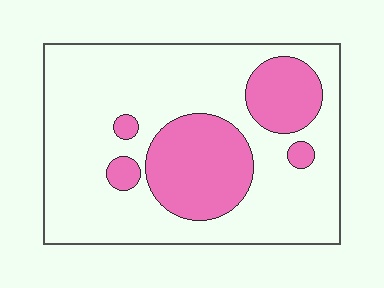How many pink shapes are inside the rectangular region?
5.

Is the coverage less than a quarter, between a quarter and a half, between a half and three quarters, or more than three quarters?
Between a quarter and a half.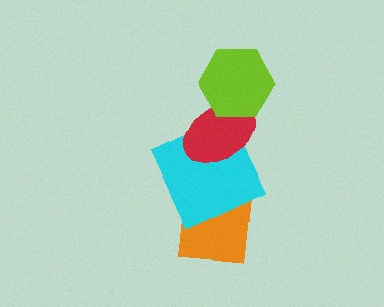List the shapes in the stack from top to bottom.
From top to bottom: the lime hexagon, the red ellipse, the cyan square, the orange square.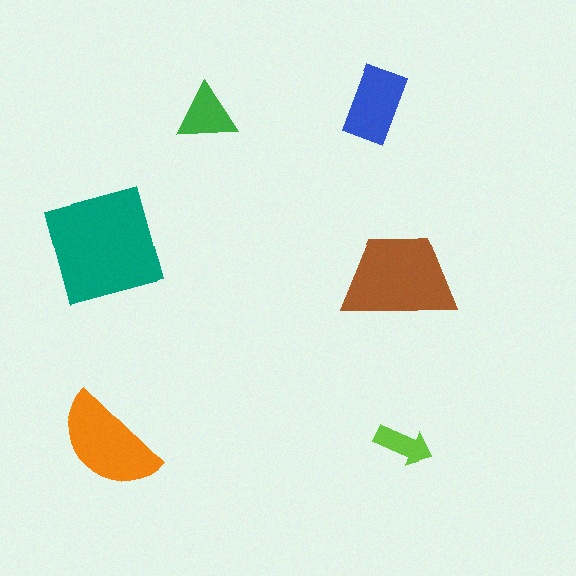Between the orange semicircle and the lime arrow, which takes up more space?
The orange semicircle.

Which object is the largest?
The teal square.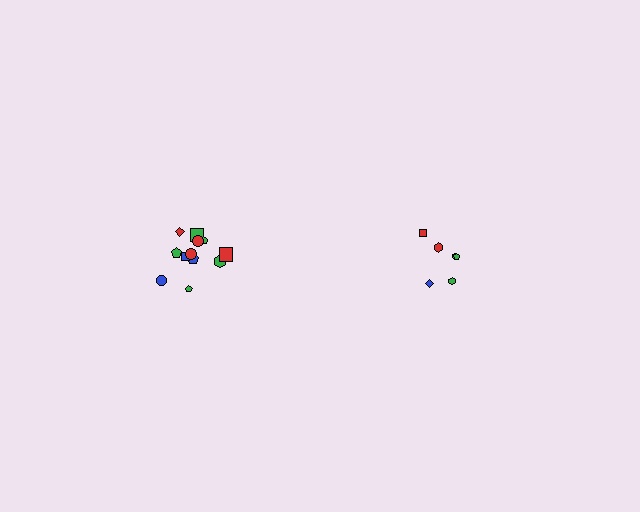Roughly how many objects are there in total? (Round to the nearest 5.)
Roughly 20 objects in total.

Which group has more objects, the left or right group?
The left group.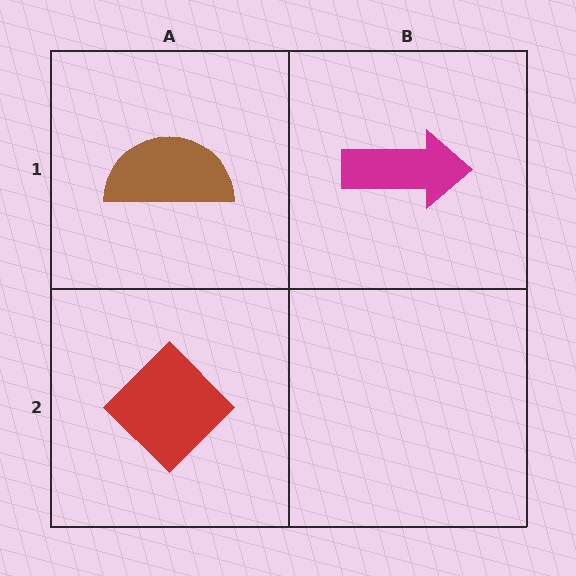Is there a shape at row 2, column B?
No, that cell is empty.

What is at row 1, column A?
A brown semicircle.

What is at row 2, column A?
A red diamond.